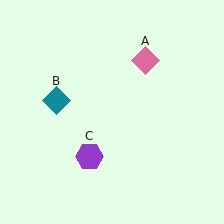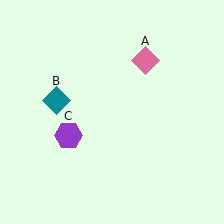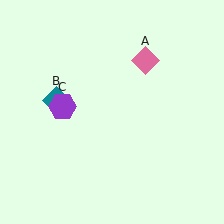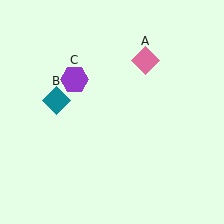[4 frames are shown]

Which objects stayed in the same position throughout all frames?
Pink diamond (object A) and teal diamond (object B) remained stationary.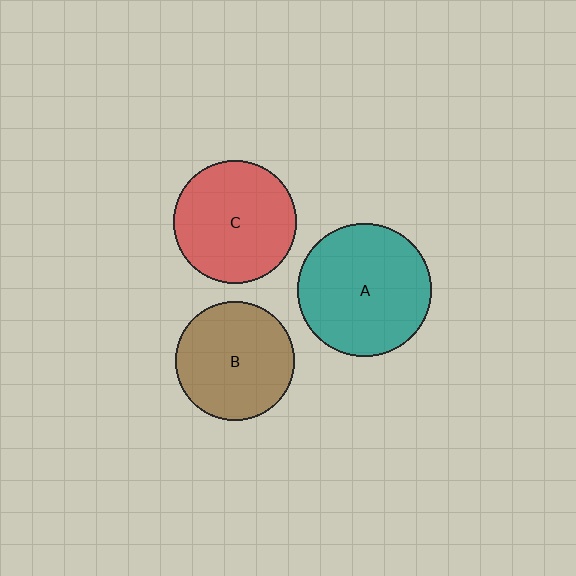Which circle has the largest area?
Circle A (teal).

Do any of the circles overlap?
No, none of the circles overlap.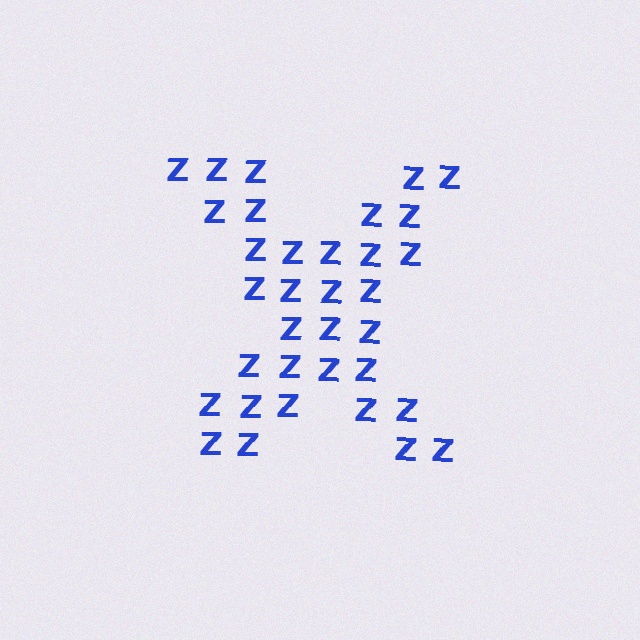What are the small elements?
The small elements are letter Z's.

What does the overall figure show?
The overall figure shows the letter X.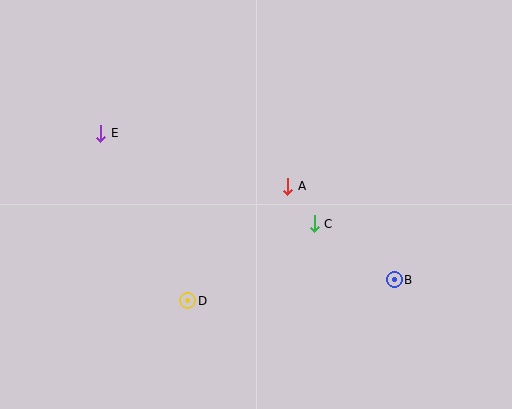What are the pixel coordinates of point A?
Point A is at (288, 186).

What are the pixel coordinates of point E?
Point E is at (101, 133).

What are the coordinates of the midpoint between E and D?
The midpoint between E and D is at (144, 217).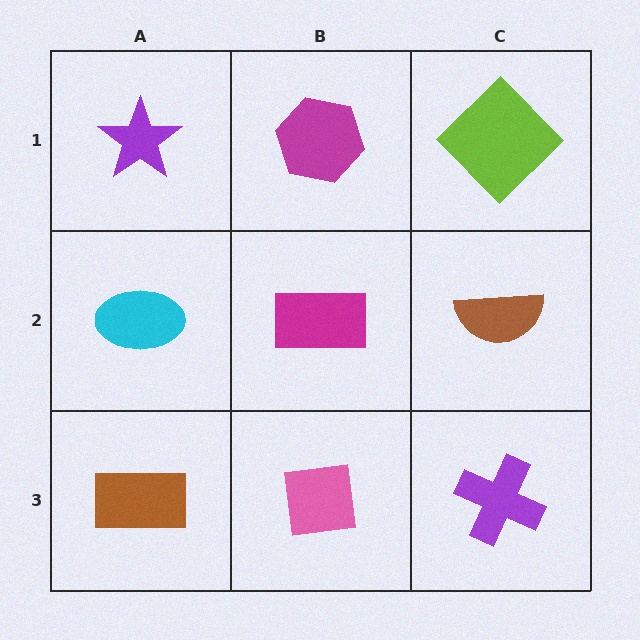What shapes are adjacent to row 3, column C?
A brown semicircle (row 2, column C), a pink square (row 3, column B).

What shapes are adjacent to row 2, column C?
A lime diamond (row 1, column C), a purple cross (row 3, column C), a magenta rectangle (row 2, column B).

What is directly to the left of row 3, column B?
A brown rectangle.